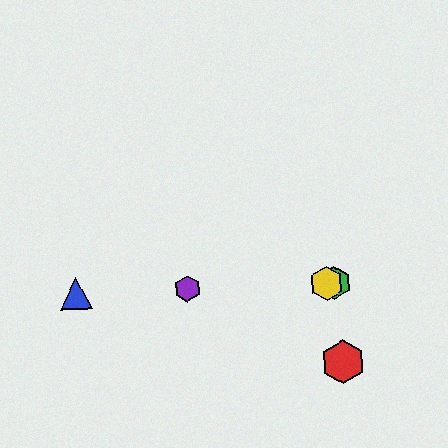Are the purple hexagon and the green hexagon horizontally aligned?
Yes, both are at y≈289.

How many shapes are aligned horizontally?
4 shapes (the blue triangle, the green hexagon, the yellow hexagon, the purple hexagon) are aligned horizontally.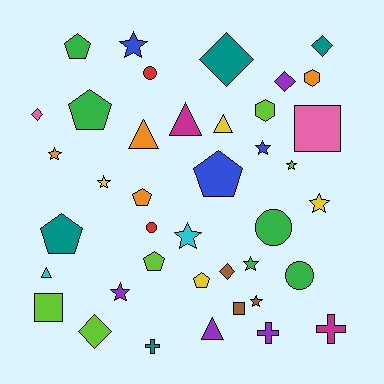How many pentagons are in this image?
There are 7 pentagons.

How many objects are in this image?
There are 40 objects.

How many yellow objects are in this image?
There are 4 yellow objects.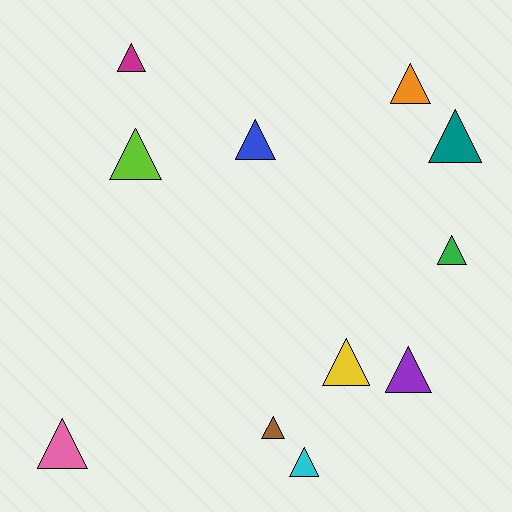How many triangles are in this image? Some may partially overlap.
There are 11 triangles.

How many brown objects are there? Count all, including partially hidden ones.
There is 1 brown object.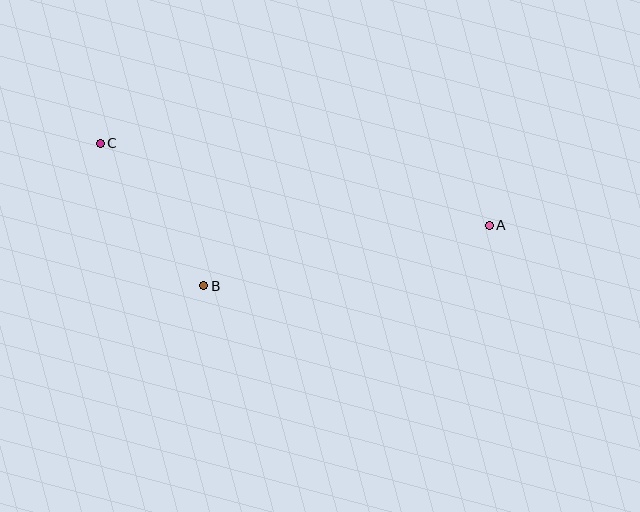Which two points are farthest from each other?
Points A and C are farthest from each other.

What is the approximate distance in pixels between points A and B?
The distance between A and B is approximately 292 pixels.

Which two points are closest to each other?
Points B and C are closest to each other.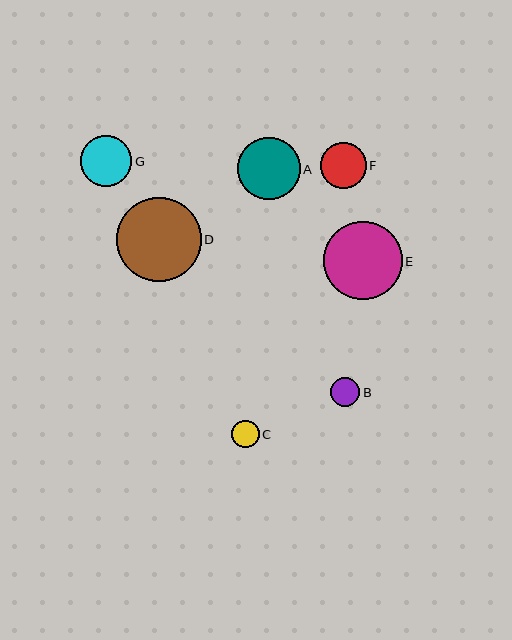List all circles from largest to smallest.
From largest to smallest: D, E, A, G, F, B, C.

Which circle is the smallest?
Circle C is the smallest with a size of approximately 27 pixels.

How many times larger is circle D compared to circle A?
Circle D is approximately 1.3 times the size of circle A.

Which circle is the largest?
Circle D is the largest with a size of approximately 84 pixels.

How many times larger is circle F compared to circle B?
Circle F is approximately 1.5 times the size of circle B.